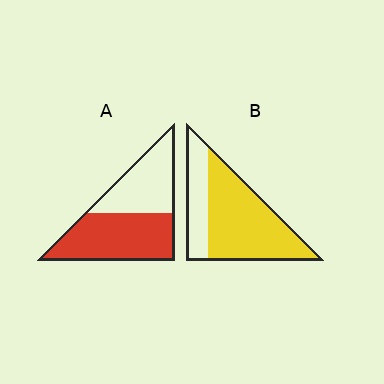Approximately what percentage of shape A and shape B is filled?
A is approximately 55% and B is approximately 70%.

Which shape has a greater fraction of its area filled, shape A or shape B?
Shape B.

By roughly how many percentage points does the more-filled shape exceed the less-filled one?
By roughly 15 percentage points (B over A).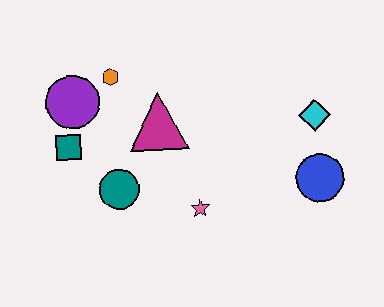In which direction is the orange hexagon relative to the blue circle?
The orange hexagon is to the left of the blue circle.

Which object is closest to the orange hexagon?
The purple circle is closest to the orange hexagon.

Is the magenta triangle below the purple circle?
Yes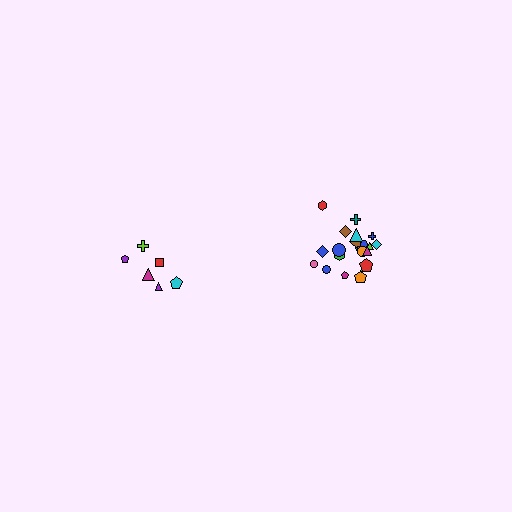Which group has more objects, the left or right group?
The right group.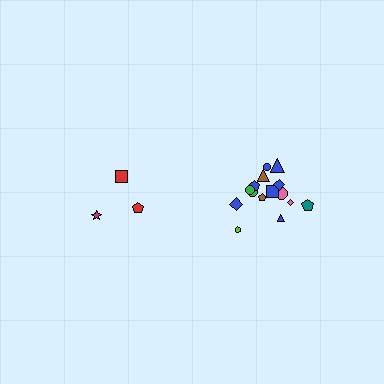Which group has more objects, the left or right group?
The right group.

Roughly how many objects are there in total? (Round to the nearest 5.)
Roughly 20 objects in total.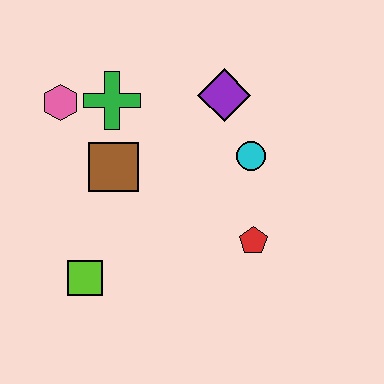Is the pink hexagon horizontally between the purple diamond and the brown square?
No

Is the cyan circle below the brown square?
No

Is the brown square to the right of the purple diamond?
No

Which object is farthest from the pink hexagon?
The red pentagon is farthest from the pink hexagon.